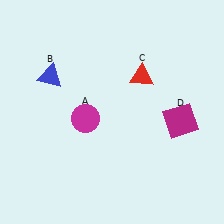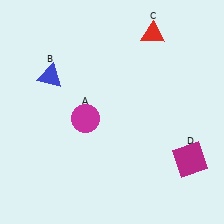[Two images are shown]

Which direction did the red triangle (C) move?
The red triangle (C) moved up.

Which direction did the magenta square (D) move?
The magenta square (D) moved down.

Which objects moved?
The objects that moved are: the red triangle (C), the magenta square (D).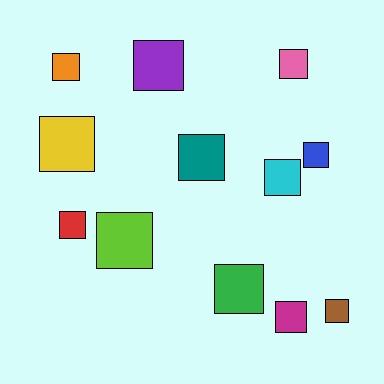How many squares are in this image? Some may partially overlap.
There are 12 squares.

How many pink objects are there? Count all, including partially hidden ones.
There is 1 pink object.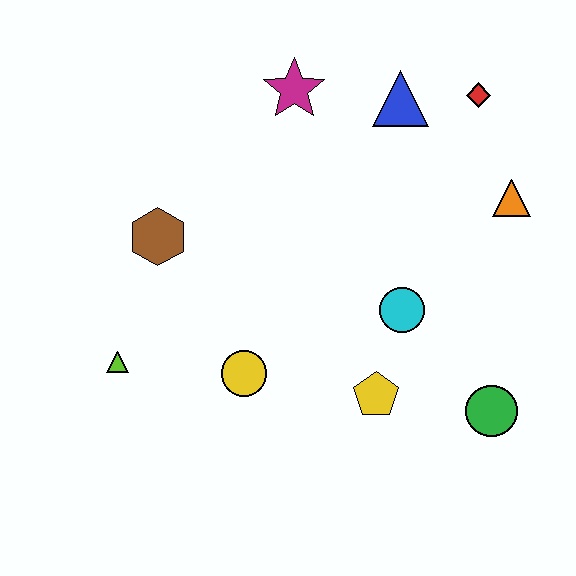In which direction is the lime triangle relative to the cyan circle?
The lime triangle is to the left of the cyan circle.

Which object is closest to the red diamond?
The blue triangle is closest to the red diamond.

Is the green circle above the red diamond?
No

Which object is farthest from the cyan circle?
The lime triangle is farthest from the cyan circle.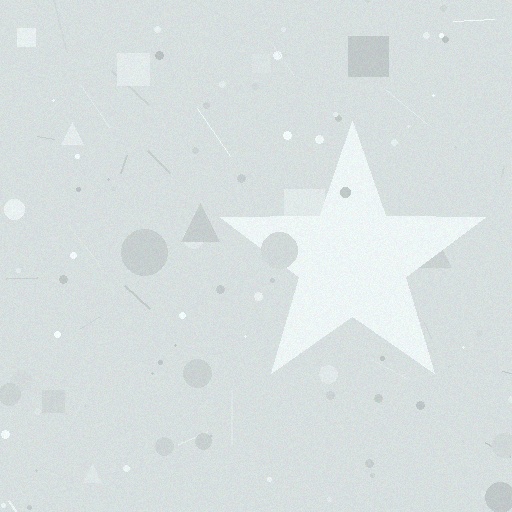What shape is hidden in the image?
A star is hidden in the image.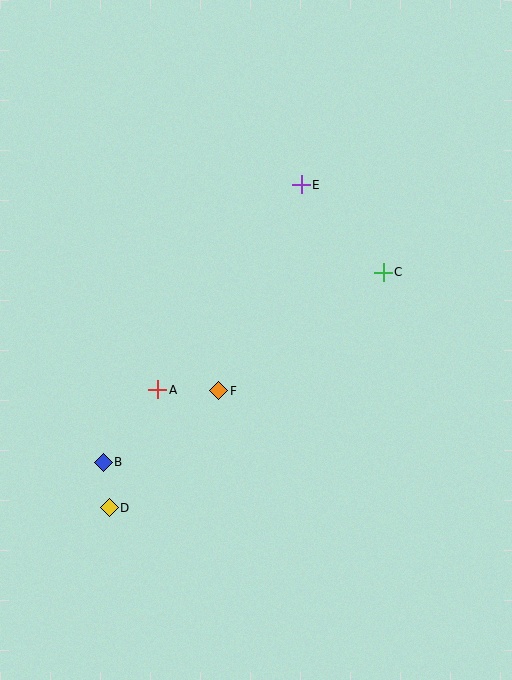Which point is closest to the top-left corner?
Point E is closest to the top-left corner.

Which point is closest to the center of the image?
Point F at (219, 391) is closest to the center.